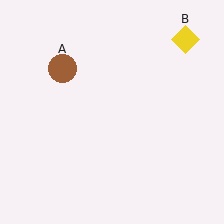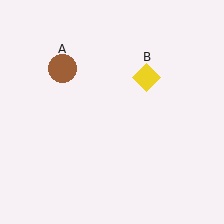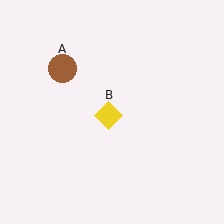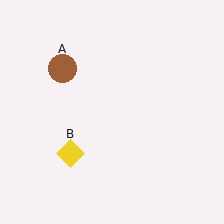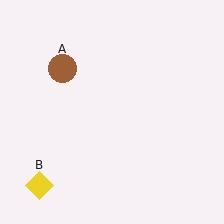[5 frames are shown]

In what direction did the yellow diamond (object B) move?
The yellow diamond (object B) moved down and to the left.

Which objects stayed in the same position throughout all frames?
Brown circle (object A) remained stationary.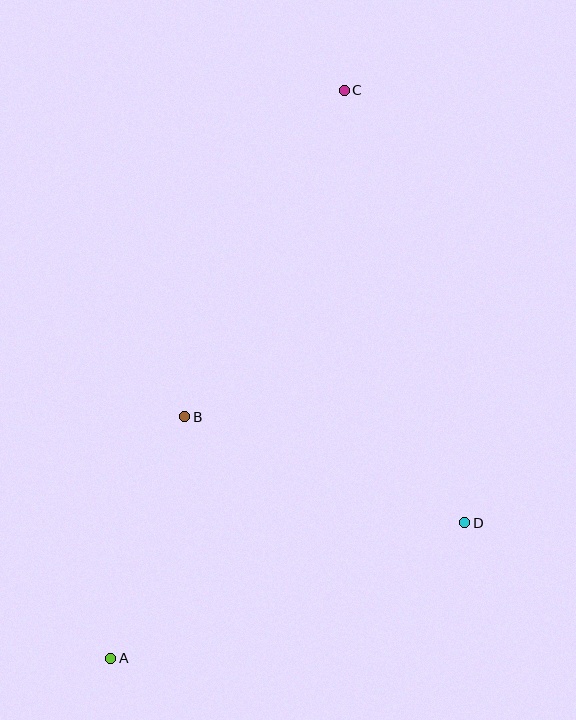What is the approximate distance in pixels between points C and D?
The distance between C and D is approximately 449 pixels.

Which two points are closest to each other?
Points A and B are closest to each other.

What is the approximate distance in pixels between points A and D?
The distance between A and D is approximately 379 pixels.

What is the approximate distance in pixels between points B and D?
The distance between B and D is approximately 299 pixels.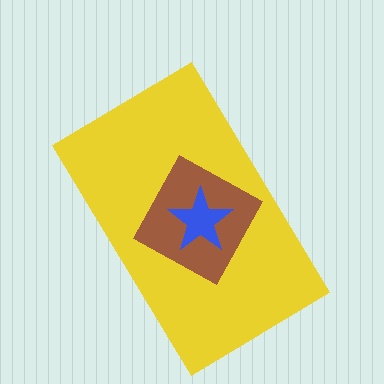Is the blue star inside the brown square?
Yes.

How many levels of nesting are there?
3.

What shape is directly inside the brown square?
The blue star.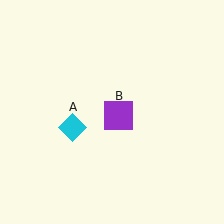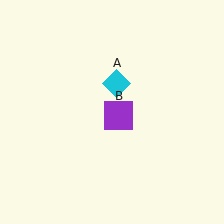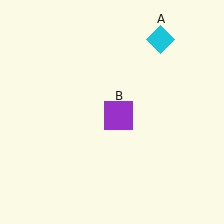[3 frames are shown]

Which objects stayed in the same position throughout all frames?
Purple square (object B) remained stationary.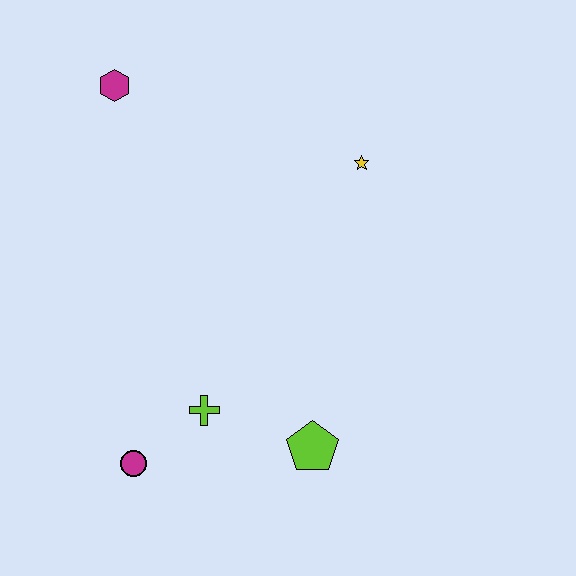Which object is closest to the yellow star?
The magenta hexagon is closest to the yellow star.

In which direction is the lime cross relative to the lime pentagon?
The lime cross is to the left of the lime pentagon.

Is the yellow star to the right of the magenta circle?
Yes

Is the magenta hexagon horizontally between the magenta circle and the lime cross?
No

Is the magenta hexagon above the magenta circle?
Yes